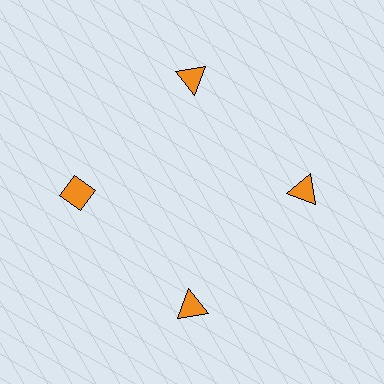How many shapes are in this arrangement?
There are 4 shapes arranged in a ring pattern.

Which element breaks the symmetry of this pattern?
The orange diamond at roughly the 9 o'clock position breaks the symmetry. All other shapes are orange triangles.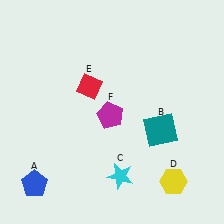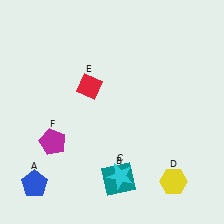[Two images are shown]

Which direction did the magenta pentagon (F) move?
The magenta pentagon (F) moved left.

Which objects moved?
The objects that moved are: the teal square (B), the magenta pentagon (F).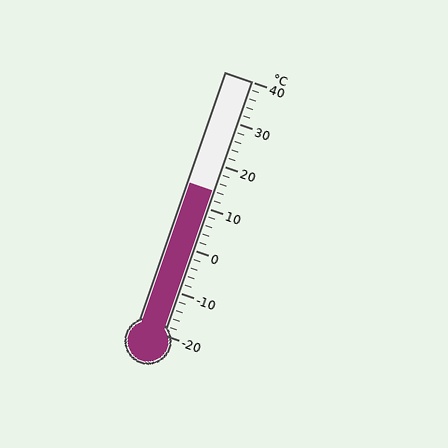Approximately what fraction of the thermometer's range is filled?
The thermometer is filled to approximately 55% of its range.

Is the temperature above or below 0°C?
The temperature is above 0°C.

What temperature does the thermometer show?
The thermometer shows approximately 14°C.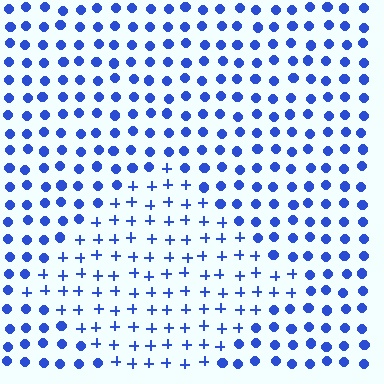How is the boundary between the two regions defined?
The boundary is defined by a change in element shape: plus signs inside vs. circles outside. All elements share the same color and spacing.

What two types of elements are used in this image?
The image uses plus signs inside the diamond region and circles outside it.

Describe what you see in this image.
The image is filled with small blue elements arranged in a uniform grid. A diamond-shaped region contains plus signs, while the surrounding area contains circles. The boundary is defined purely by the change in element shape.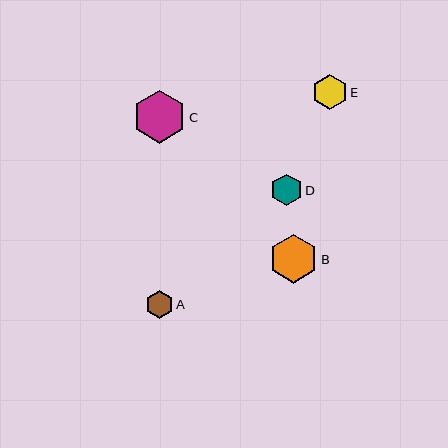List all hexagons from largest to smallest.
From largest to smallest: C, B, E, D, A.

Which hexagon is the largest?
Hexagon C is the largest with a size of approximately 53 pixels.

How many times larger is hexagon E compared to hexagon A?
Hexagon E is approximately 1.3 times the size of hexagon A.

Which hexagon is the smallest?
Hexagon A is the smallest with a size of approximately 28 pixels.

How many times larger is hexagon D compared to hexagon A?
Hexagon D is approximately 1.1 times the size of hexagon A.